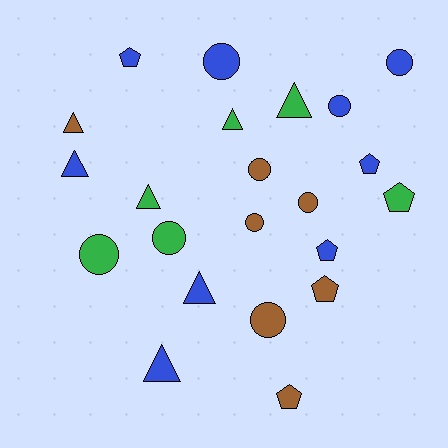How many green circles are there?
There are 2 green circles.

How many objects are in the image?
There are 22 objects.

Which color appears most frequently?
Blue, with 9 objects.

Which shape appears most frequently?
Circle, with 9 objects.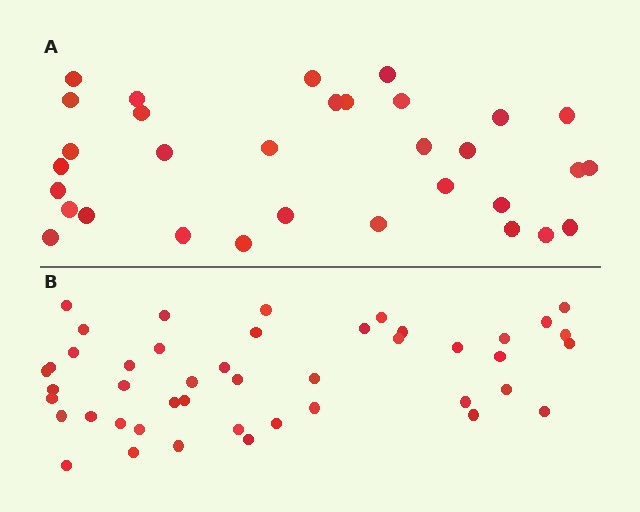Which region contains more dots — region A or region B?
Region B (the bottom region) has more dots.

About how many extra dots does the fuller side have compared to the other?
Region B has approximately 15 more dots than region A.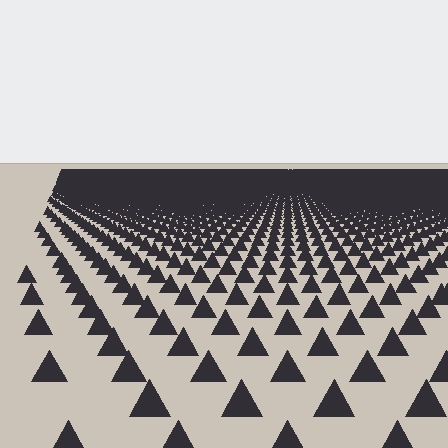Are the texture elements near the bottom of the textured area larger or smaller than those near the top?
Larger. Near the bottom, elements are closer to the viewer and appear at a bigger on-screen size.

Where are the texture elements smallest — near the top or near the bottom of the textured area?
Near the top.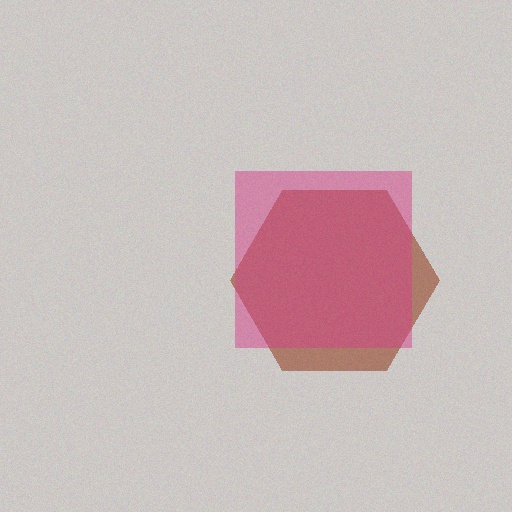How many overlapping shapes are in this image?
There are 2 overlapping shapes in the image.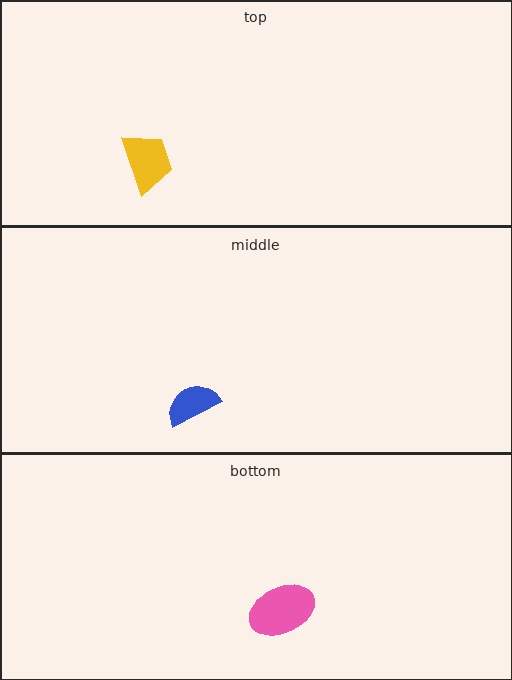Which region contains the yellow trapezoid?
The top region.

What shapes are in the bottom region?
The pink ellipse.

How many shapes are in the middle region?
1.